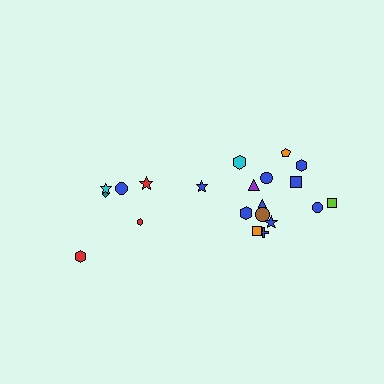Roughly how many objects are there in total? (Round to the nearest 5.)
Roughly 20 objects in total.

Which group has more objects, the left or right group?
The right group.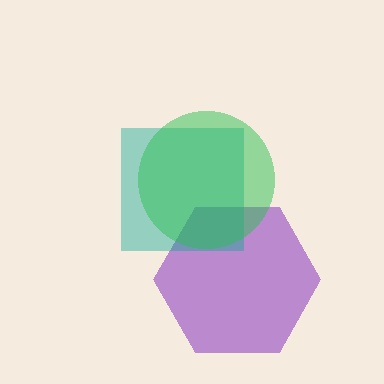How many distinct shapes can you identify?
There are 3 distinct shapes: a purple hexagon, a teal square, a green circle.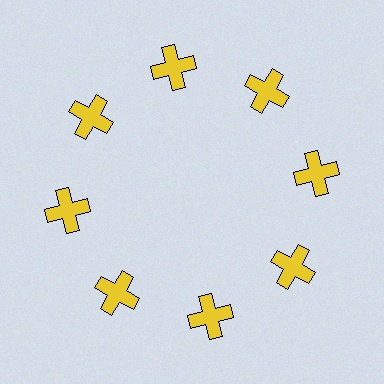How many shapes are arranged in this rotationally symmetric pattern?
There are 8 shapes, arranged in 8 groups of 1.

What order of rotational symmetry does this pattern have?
This pattern has 8-fold rotational symmetry.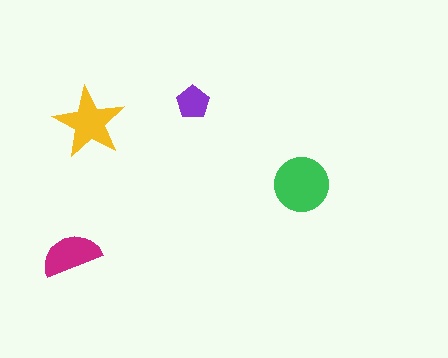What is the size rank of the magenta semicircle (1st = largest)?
3rd.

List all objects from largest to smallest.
The green circle, the yellow star, the magenta semicircle, the purple pentagon.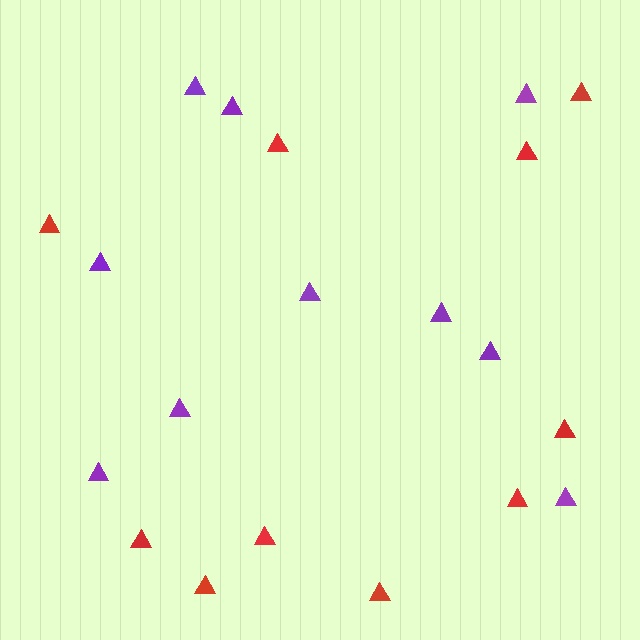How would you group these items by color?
There are 2 groups: one group of red triangles (10) and one group of purple triangles (10).